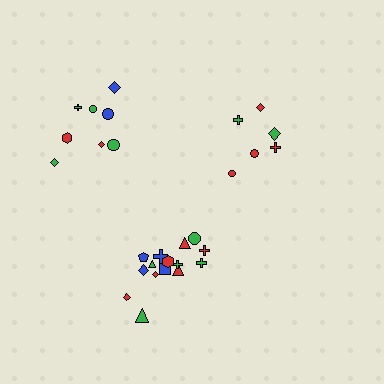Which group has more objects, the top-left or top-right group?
The top-left group.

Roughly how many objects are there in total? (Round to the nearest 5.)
Roughly 30 objects in total.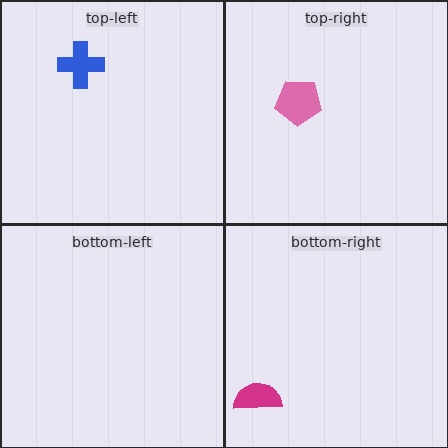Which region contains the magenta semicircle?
The bottom-right region.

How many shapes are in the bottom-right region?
1.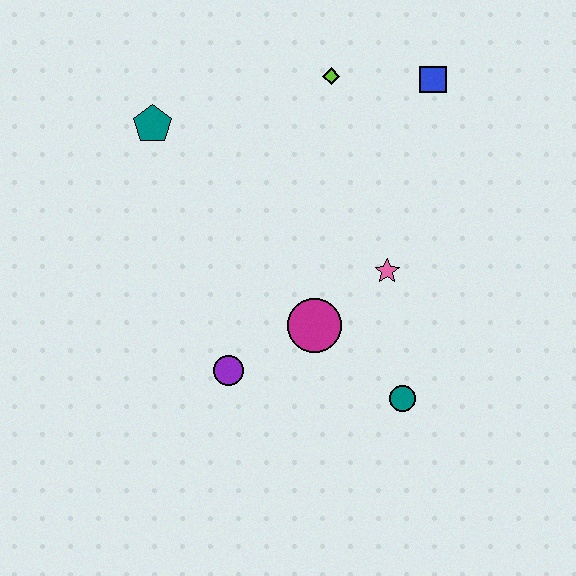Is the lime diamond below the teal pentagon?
No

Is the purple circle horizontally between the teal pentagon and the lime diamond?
Yes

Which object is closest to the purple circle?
The magenta circle is closest to the purple circle.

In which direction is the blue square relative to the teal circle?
The blue square is above the teal circle.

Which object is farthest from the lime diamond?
The teal circle is farthest from the lime diamond.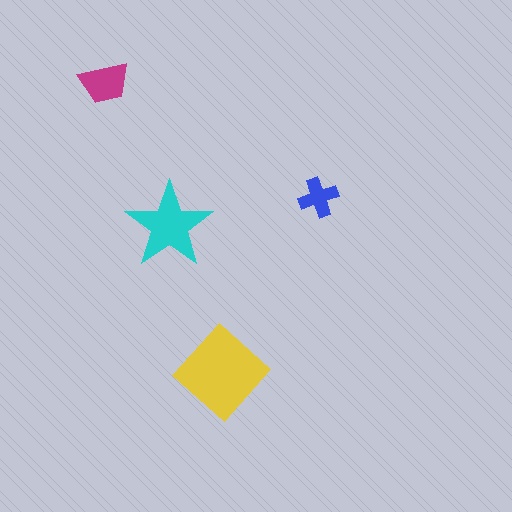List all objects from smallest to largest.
The blue cross, the magenta trapezoid, the cyan star, the yellow diamond.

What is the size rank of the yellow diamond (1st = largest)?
1st.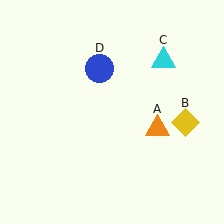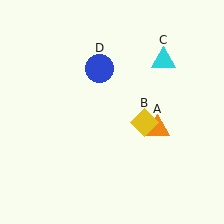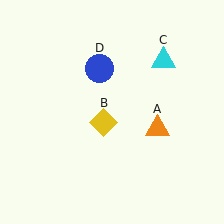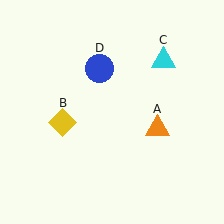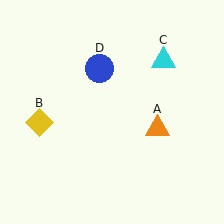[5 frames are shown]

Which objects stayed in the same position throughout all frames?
Orange triangle (object A) and cyan triangle (object C) and blue circle (object D) remained stationary.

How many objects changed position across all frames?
1 object changed position: yellow diamond (object B).